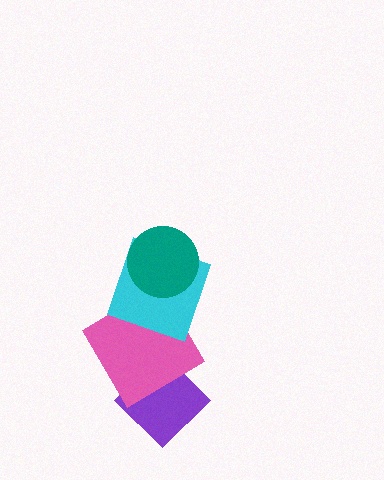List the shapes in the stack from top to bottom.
From top to bottom: the teal circle, the cyan square, the pink diamond, the purple diamond.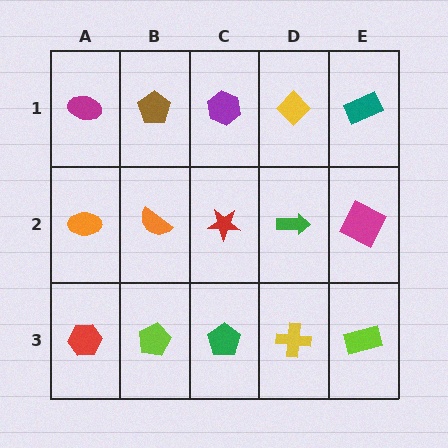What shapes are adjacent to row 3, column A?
An orange ellipse (row 2, column A), a lime pentagon (row 3, column B).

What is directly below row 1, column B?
An orange semicircle.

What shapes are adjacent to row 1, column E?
A magenta square (row 2, column E), a yellow diamond (row 1, column D).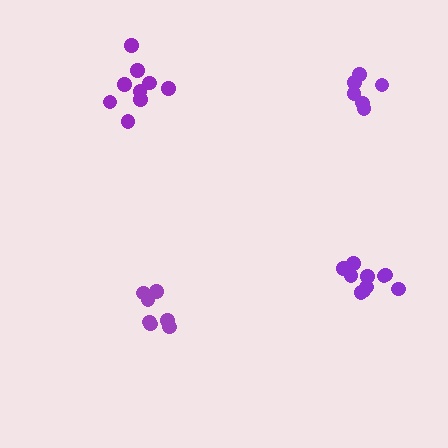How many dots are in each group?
Group 1: 10 dots, Group 2: 7 dots, Group 3: 6 dots, Group 4: 9 dots (32 total).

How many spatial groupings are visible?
There are 4 spatial groupings.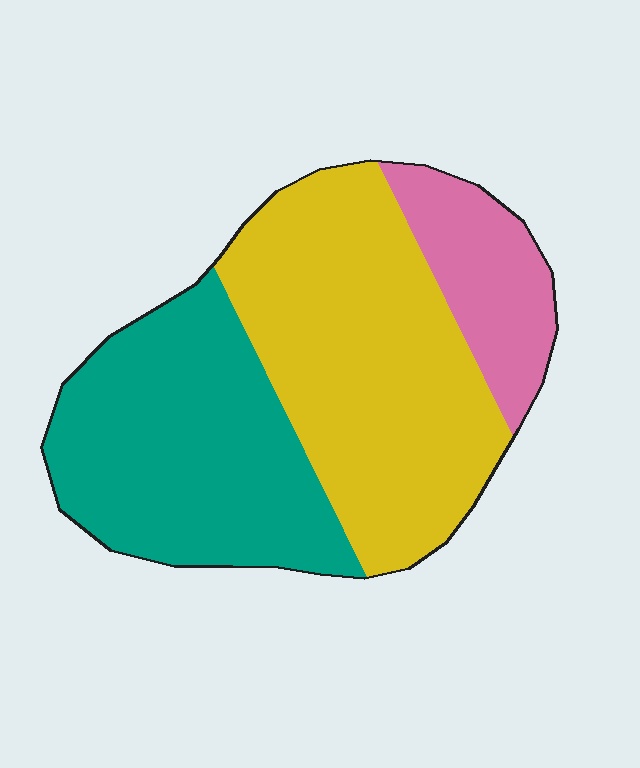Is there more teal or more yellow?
Yellow.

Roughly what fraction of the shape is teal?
Teal takes up about three eighths (3/8) of the shape.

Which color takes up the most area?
Yellow, at roughly 45%.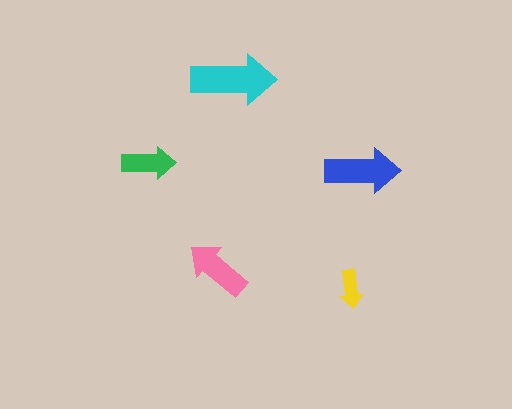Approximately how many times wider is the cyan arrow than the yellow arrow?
About 2 times wider.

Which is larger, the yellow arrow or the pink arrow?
The pink one.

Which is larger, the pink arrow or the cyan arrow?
The cyan one.